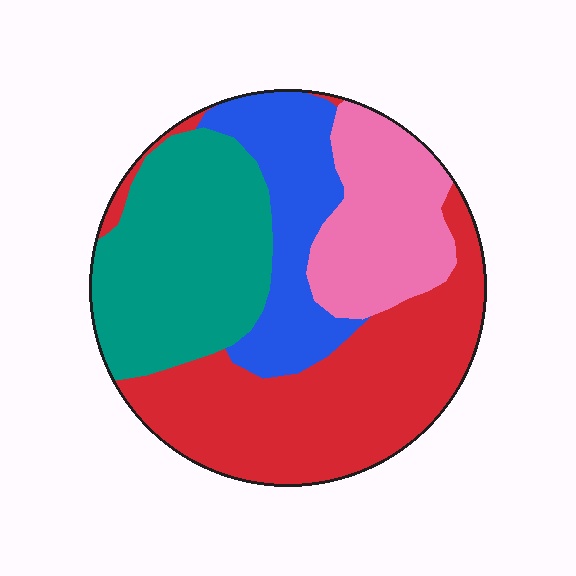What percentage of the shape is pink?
Pink takes up about one sixth (1/6) of the shape.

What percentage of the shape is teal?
Teal covers 28% of the shape.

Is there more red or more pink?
Red.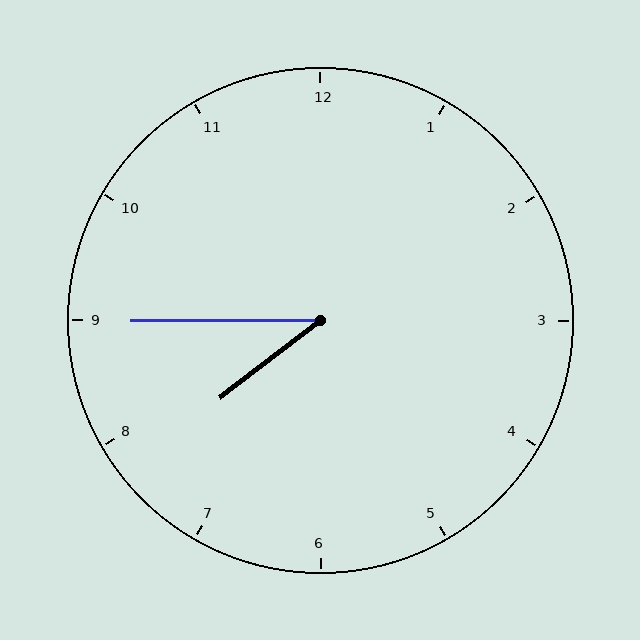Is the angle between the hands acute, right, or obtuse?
It is acute.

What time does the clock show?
7:45.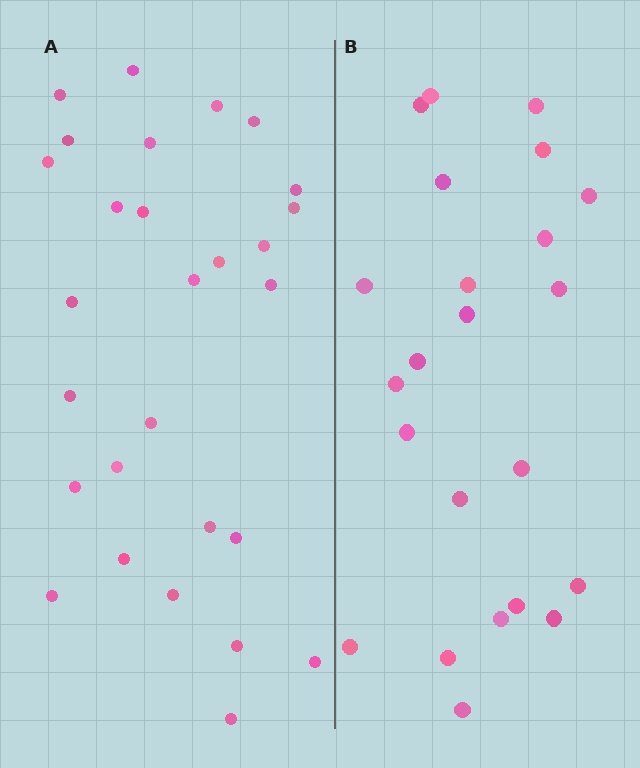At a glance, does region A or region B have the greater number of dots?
Region A (the left region) has more dots.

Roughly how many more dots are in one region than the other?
Region A has about 5 more dots than region B.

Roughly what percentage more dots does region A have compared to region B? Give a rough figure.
About 20% more.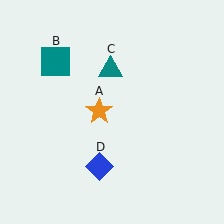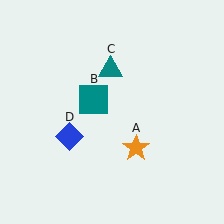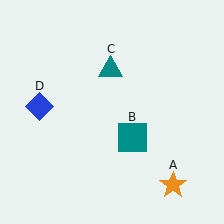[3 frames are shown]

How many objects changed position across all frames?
3 objects changed position: orange star (object A), teal square (object B), blue diamond (object D).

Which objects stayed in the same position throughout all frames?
Teal triangle (object C) remained stationary.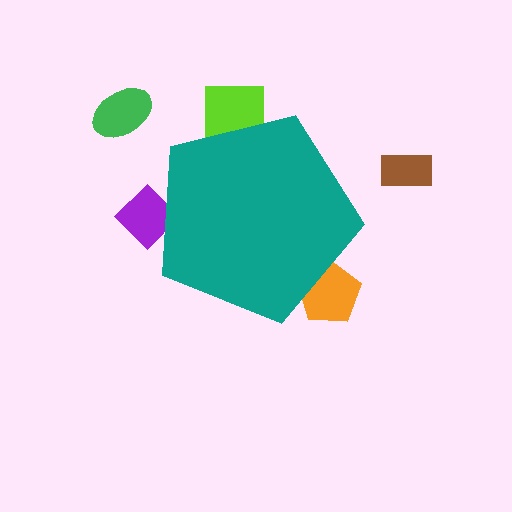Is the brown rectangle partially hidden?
No, the brown rectangle is fully visible.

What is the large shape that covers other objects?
A teal pentagon.